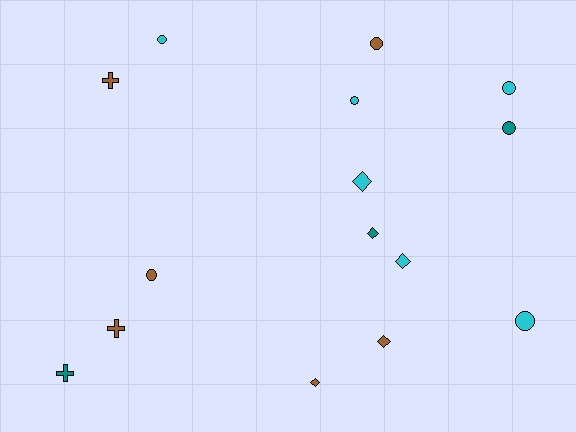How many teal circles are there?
There is 1 teal circle.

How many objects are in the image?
There are 15 objects.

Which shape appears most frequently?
Circle, with 7 objects.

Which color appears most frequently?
Cyan, with 6 objects.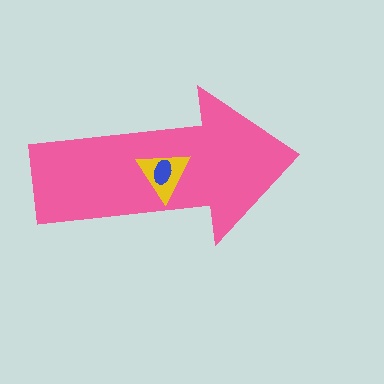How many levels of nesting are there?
3.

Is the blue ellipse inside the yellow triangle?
Yes.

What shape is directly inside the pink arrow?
The yellow triangle.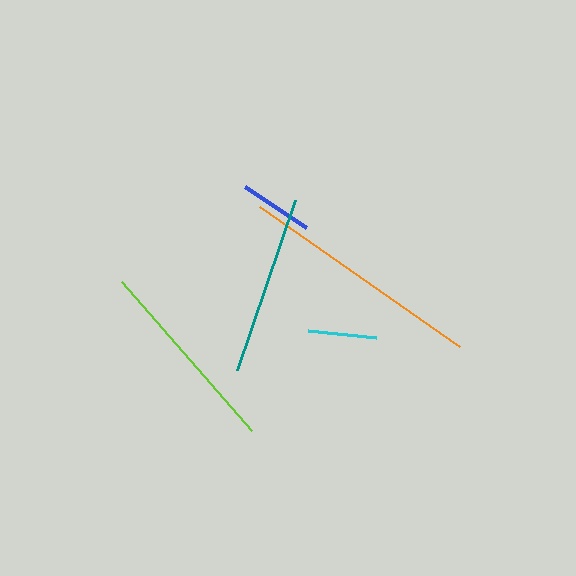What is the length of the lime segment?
The lime segment is approximately 198 pixels long.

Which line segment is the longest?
The orange line is the longest at approximately 245 pixels.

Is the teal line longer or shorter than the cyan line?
The teal line is longer than the cyan line.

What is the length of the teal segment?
The teal segment is approximately 180 pixels long.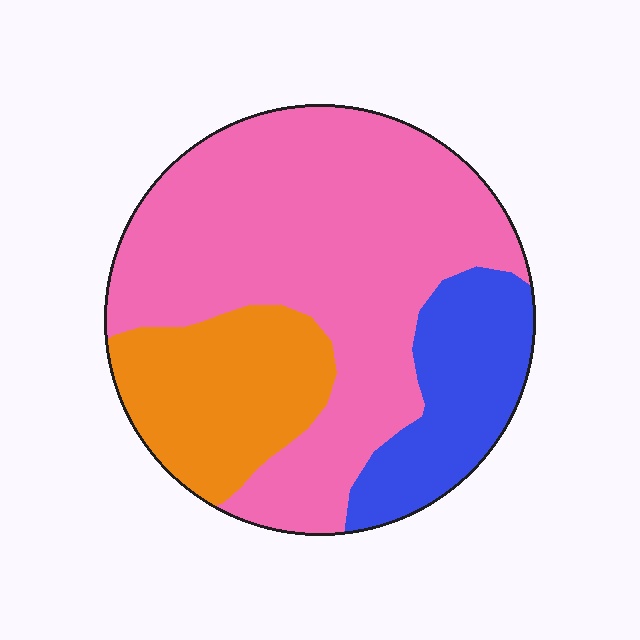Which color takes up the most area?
Pink, at roughly 60%.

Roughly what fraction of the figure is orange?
Orange covers 21% of the figure.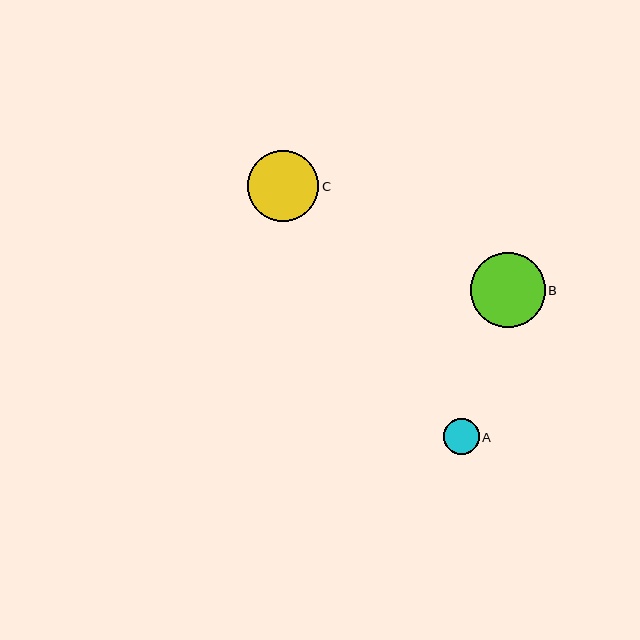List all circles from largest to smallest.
From largest to smallest: B, C, A.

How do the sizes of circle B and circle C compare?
Circle B and circle C are approximately the same size.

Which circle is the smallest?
Circle A is the smallest with a size of approximately 36 pixels.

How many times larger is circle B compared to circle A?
Circle B is approximately 2.1 times the size of circle A.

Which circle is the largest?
Circle B is the largest with a size of approximately 75 pixels.